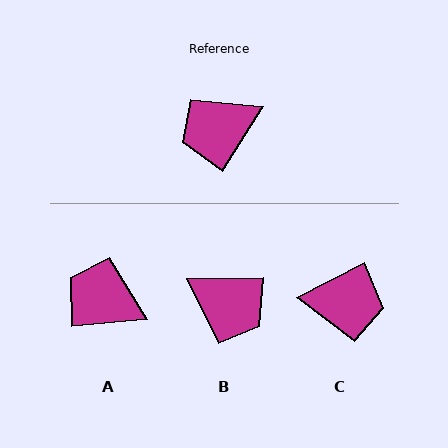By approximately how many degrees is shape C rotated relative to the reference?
Approximately 149 degrees counter-clockwise.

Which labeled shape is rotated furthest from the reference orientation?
C, about 149 degrees away.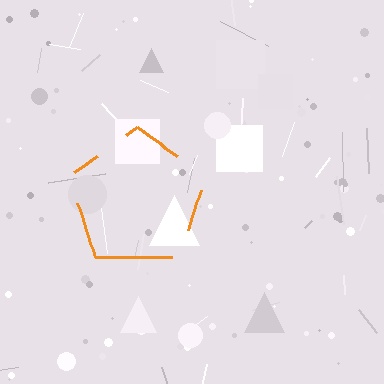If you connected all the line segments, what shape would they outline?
They would outline a pentagon.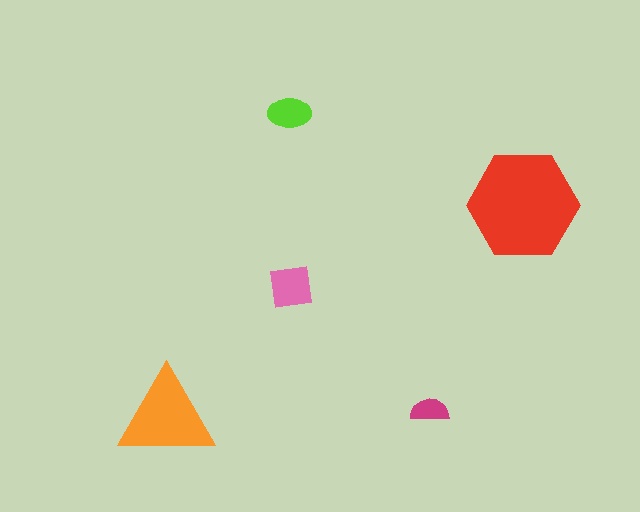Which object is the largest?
The red hexagon.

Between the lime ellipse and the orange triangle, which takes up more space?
The orange triangle.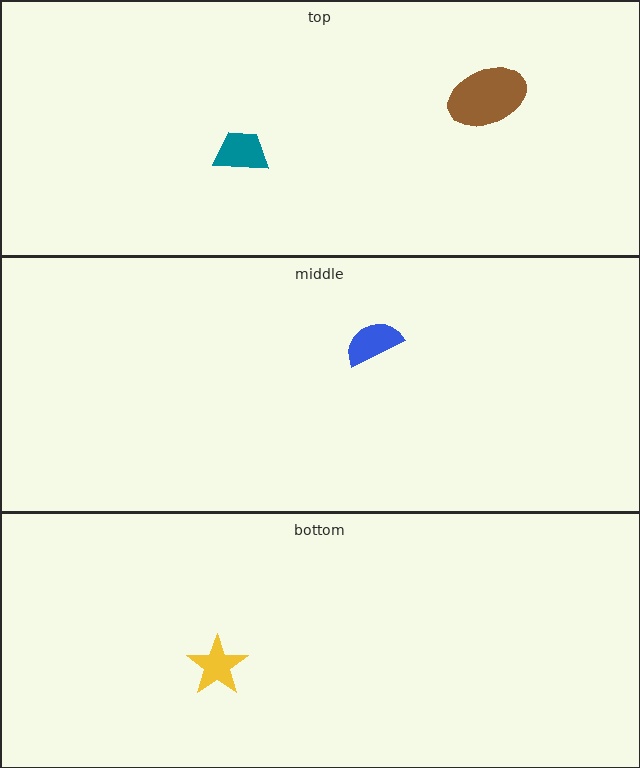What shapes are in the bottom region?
The yellow star.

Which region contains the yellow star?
The bottom region.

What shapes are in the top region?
The brown ellipse, the teal trapezoid.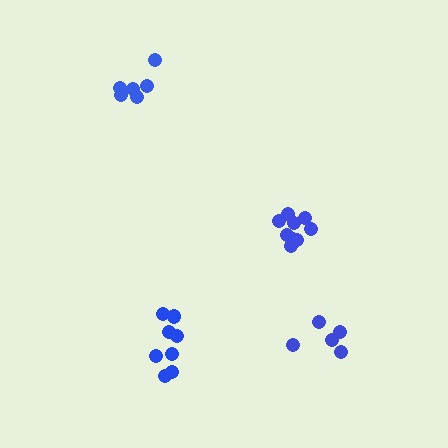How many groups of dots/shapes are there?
There are 4 groups.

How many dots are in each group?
Group 1: 6 dots, Group 2: 9 dots, Group 3: 8 dots, Group 4: 5 dots (28 total).